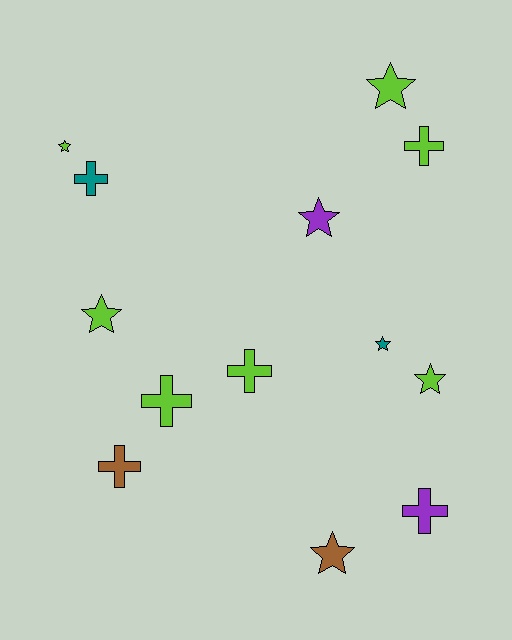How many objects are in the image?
There are 13 objects.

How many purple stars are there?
There is 1 purple star.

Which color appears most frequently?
Lime, with 7 objects.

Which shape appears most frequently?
Star, with 7 objects.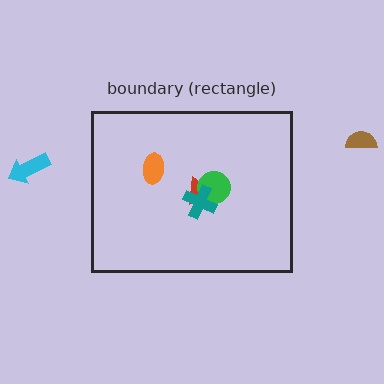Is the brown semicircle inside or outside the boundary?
Outside.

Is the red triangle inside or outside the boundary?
Inside.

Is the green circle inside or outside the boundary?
Inside.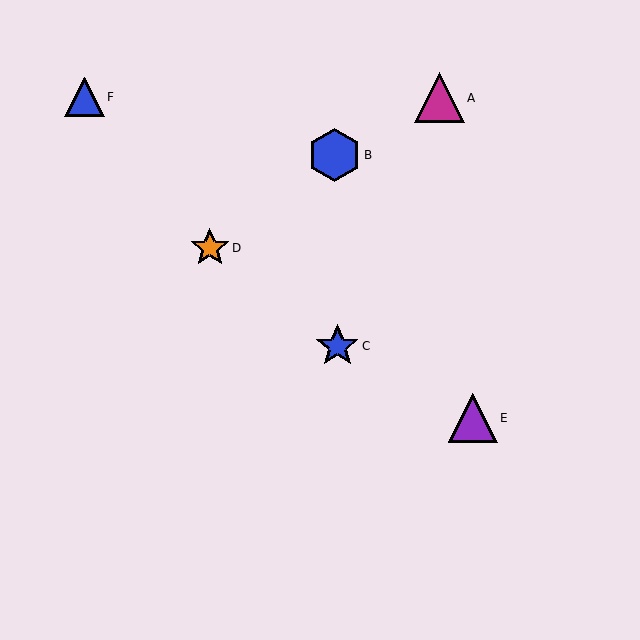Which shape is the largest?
The blue hexagon (labeled B) is the largest.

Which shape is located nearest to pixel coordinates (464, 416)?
The purple triangle (labeled E) at (473, 418) is nearest to that location.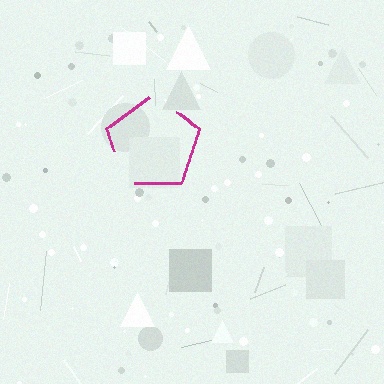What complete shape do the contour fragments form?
The contour fragments form a pentagon.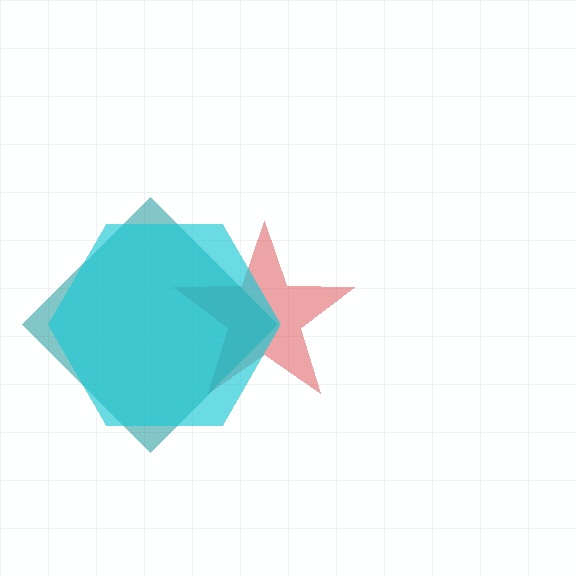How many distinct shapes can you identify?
There are 3 distinct shapes: a red star, a teal diamond, a cyan hexagon.